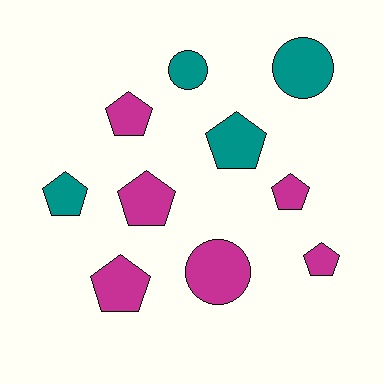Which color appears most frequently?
Magenta, with 6 objects.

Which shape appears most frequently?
Pentagon, with 7 objects.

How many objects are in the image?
There are 10 objects.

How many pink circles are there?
There are no pink circles.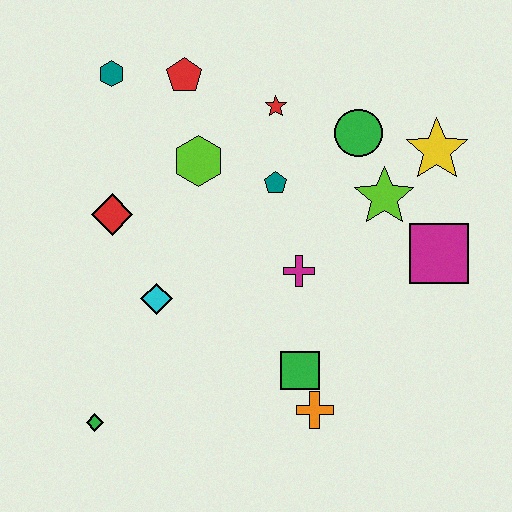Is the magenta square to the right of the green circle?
Yes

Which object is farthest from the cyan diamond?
The yellow star is farthest from the cyan diamond.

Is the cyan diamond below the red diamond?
Yes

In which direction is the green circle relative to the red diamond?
The green circle is to the right of the red diamond.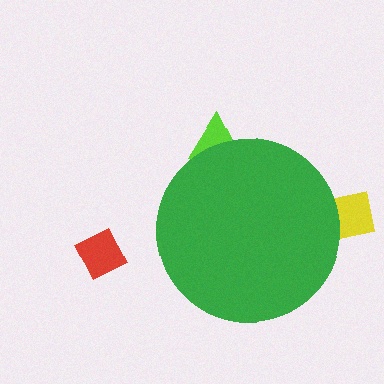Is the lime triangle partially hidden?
Yes, the lime triangle is partially hidden behind the green circle.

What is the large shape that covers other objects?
A green circle.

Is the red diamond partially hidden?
No, the red diamond is fully visible.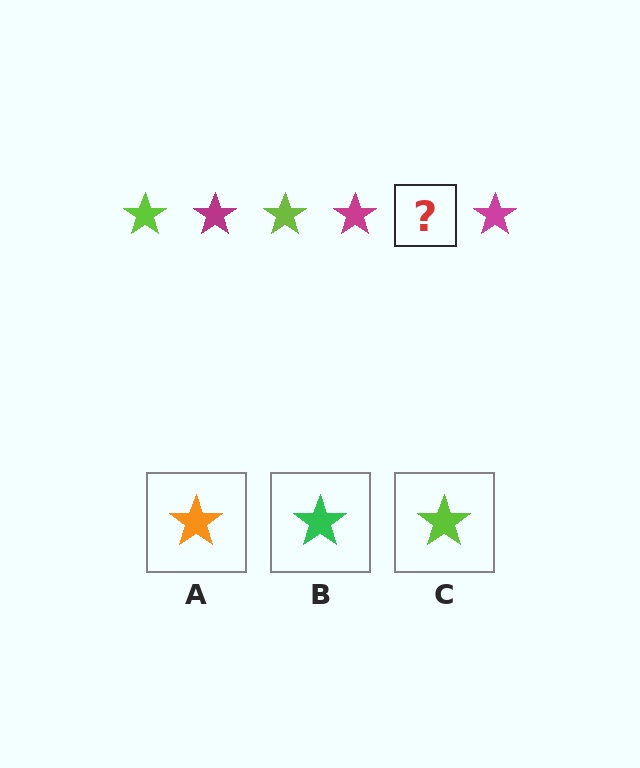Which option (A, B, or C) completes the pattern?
C.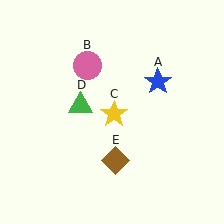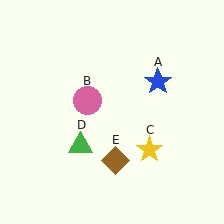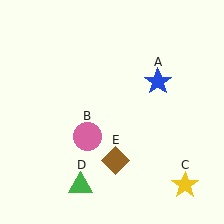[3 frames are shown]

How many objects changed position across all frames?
3 objects changed position: pink circle (object B), yellow star (object C), green triangle (object D).